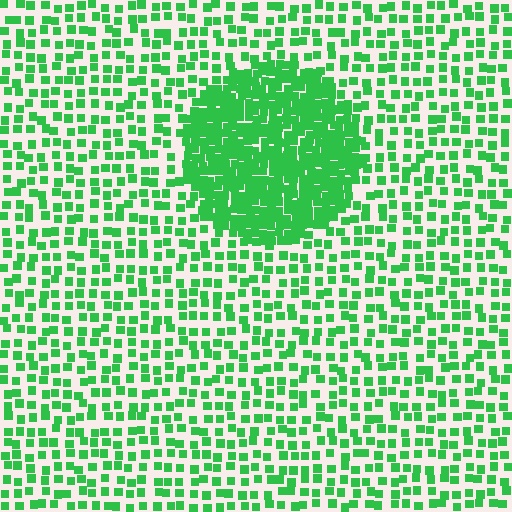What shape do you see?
I see a circle.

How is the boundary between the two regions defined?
The boundary is defined by a change in element density (approximately 2.7x ratio). All elements are the same color, size, and shape.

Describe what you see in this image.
The image contains small green elements arranged at two different densities. A circle-shaped region is visible where the elements are more densely packed than the surrounding area.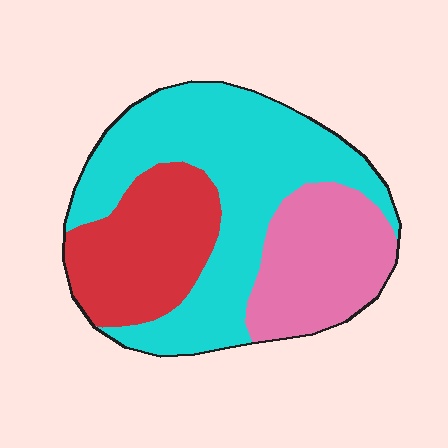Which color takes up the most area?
Cyan, at roughly 50%.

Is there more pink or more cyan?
Cyan.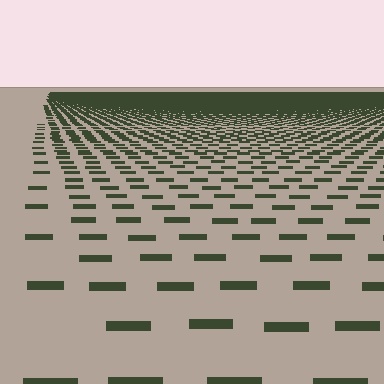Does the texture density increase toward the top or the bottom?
Density increases toward the top.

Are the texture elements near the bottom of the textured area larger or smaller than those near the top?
Larger. Near the bottom, elements are closer to the viewer and appear at a bigger on-screen size.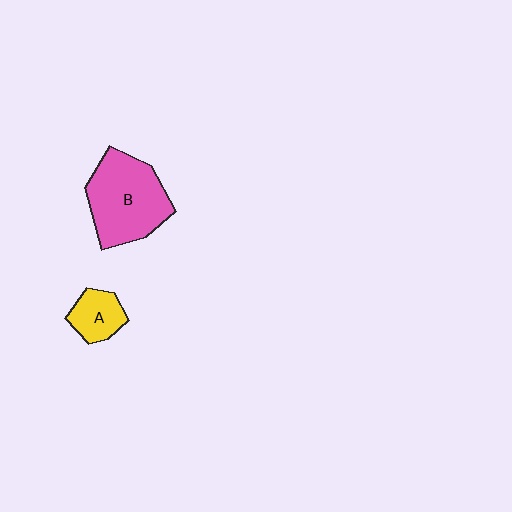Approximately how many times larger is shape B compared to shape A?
Approximately 2.6 times.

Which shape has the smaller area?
Shape A (yellow).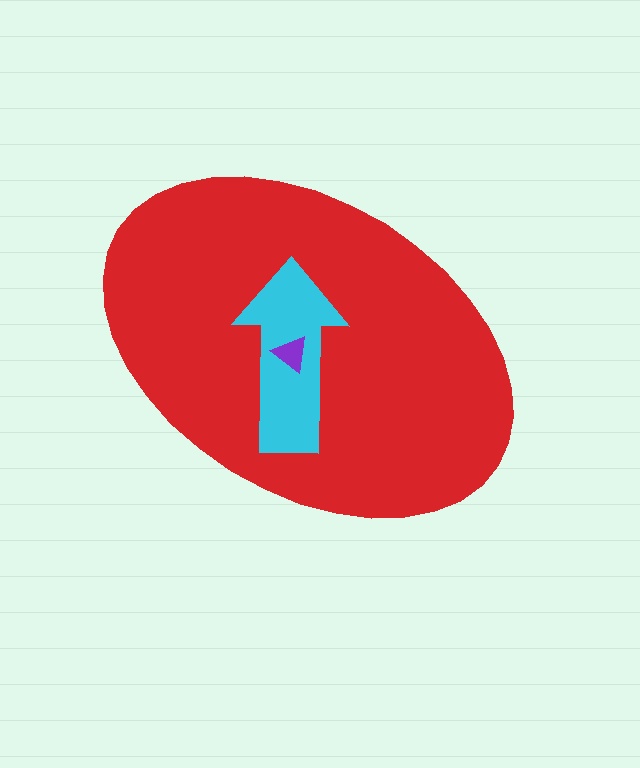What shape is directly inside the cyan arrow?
The purple triangle.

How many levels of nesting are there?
3.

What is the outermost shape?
The red ellipse.